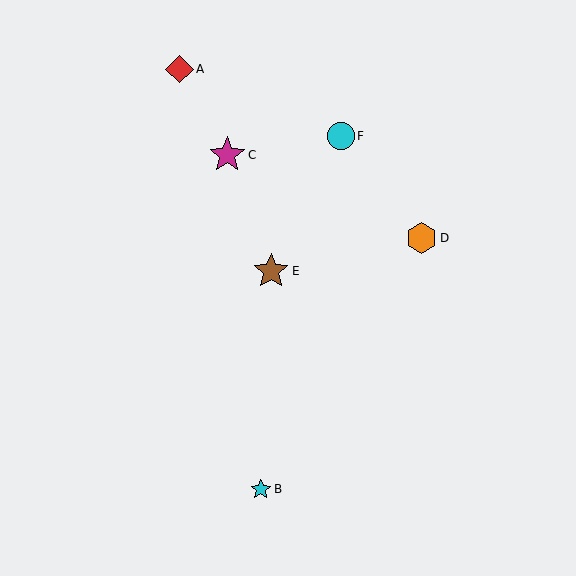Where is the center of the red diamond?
The center of the red diamond is at (180, 69).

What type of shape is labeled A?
Shape A is a red diamond.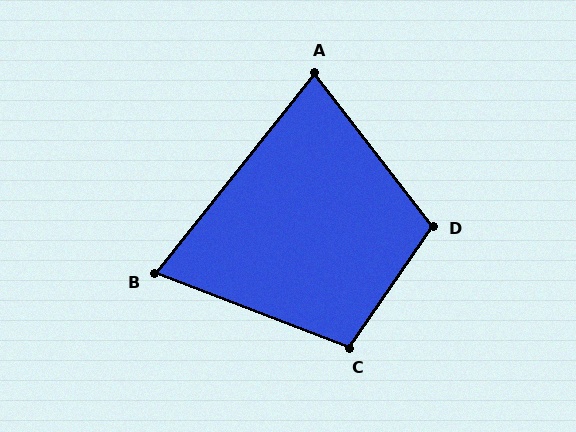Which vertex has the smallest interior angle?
B, at approximately 72 degrees.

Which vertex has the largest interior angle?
D, at approximately 108 degrees.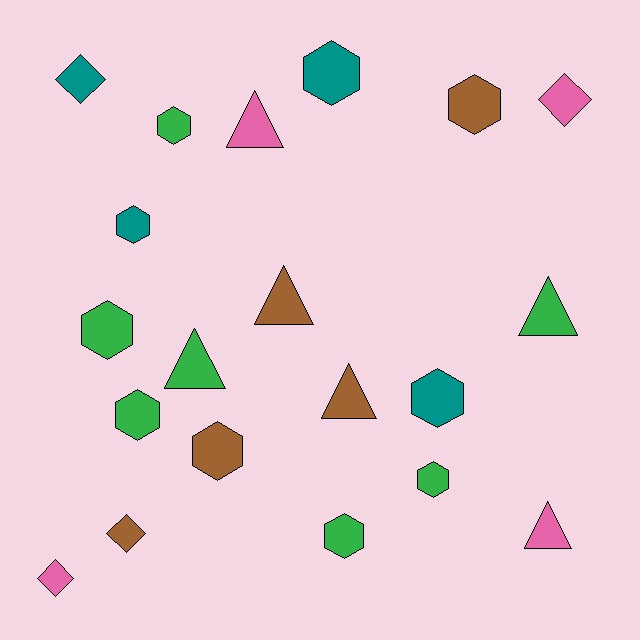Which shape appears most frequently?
Hexagon, with 10 objects.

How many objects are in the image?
There are 20 objects.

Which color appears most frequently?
Green, with 7 objects.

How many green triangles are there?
There are 2 green triangles.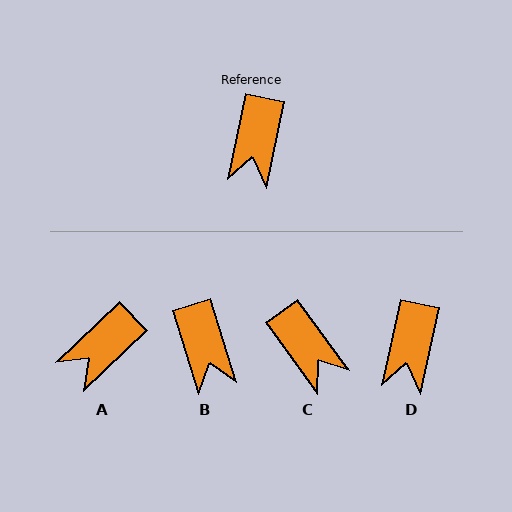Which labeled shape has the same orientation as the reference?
D.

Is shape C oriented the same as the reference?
No, it is off by about 48 degrees.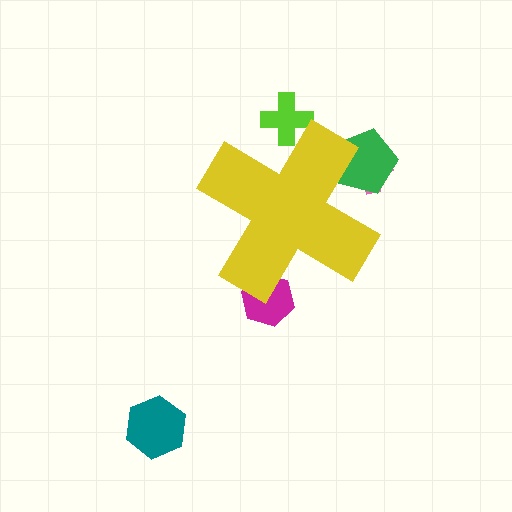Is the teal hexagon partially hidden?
No, the teal hexagon is fully visible.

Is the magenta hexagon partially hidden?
Yes, the magenta hexagon is partially hidden behind the yellow cross.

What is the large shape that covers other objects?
A yellow cross.